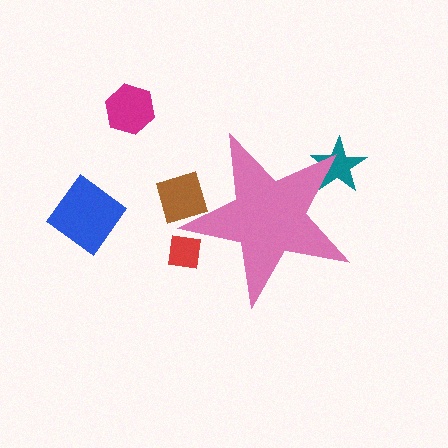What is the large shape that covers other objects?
A pink star.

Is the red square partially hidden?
Yes, the red square is partially hidden behind the pink star.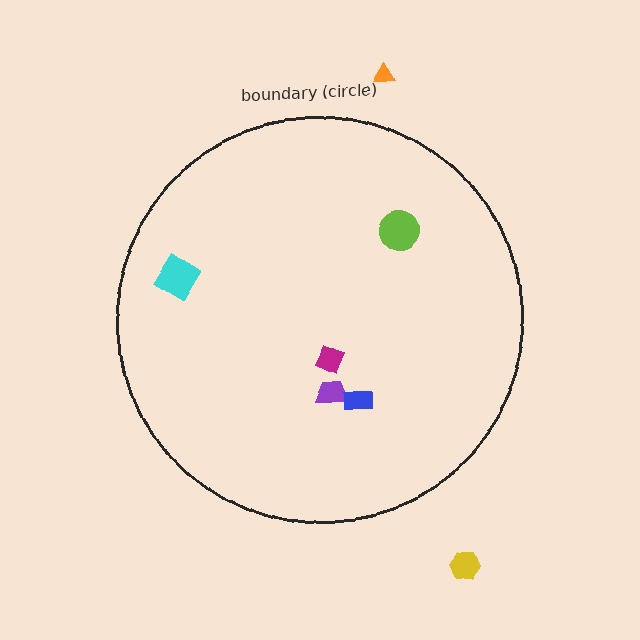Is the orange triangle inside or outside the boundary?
Outside.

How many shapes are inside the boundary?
5 inside, 2 outside.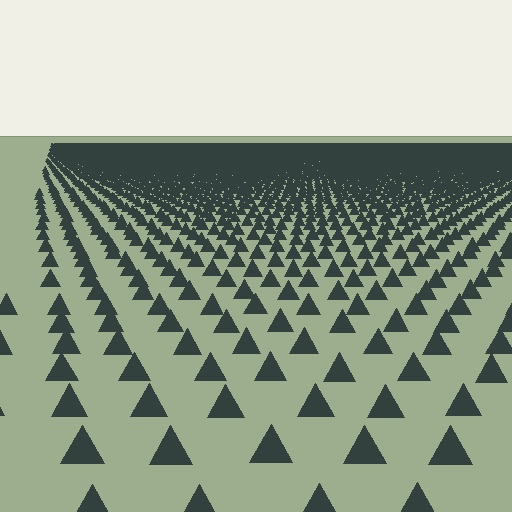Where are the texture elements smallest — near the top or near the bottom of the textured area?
Near the top.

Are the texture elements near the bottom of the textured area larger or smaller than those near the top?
Larger. Near the bottom, elements are closer to the viewer and appear at a bigger on-screen size.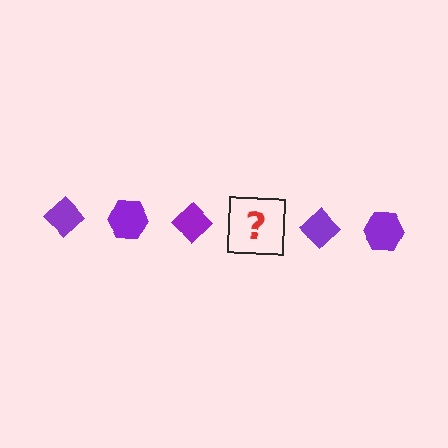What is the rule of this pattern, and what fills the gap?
The rule is that the pattern cycles through diamond, hexagon shapes in purple. The gap should be filled with a purple hexagon.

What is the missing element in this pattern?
The missing element is a purple hexagon.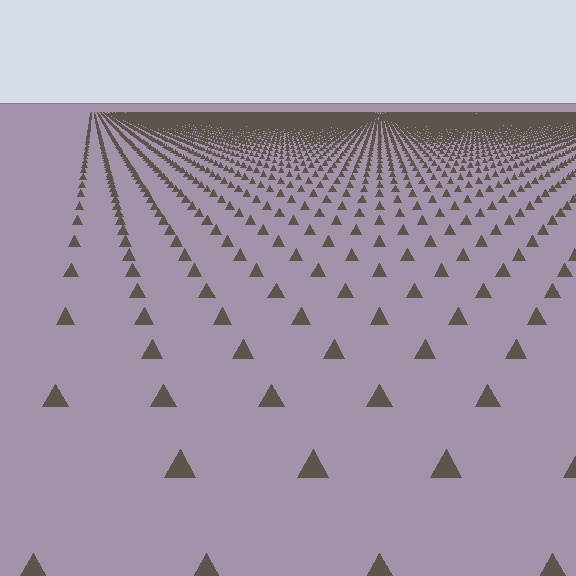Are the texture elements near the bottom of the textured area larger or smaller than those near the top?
Larger. Near the bottom, elements are closer to the viewer and appear at a bigger on-screen size.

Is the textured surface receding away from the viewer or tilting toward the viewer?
The surface is receding away from the viewer. Texture elements get smaller and denser toward the top.